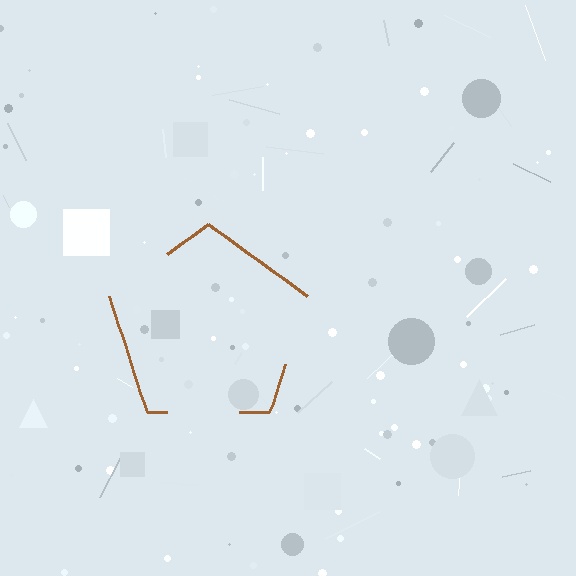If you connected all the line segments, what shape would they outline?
They would outline a pentagon.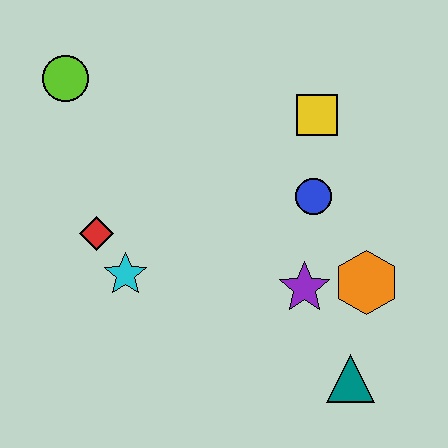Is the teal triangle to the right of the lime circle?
Yes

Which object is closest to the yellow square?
The blue circle is closest to the yellow square.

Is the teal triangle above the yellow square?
No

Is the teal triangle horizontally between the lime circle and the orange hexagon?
Yes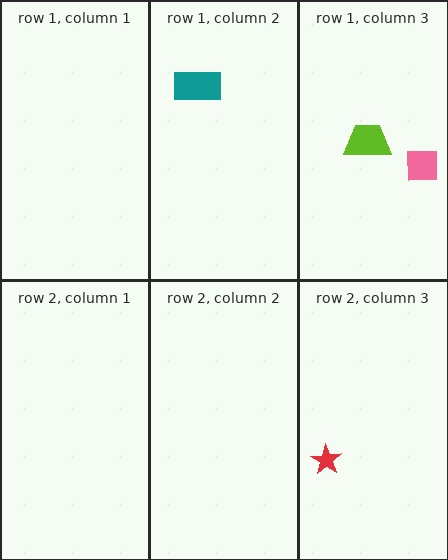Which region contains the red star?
The row 2, column 3 region.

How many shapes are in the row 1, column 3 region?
2.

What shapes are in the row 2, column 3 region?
The red star.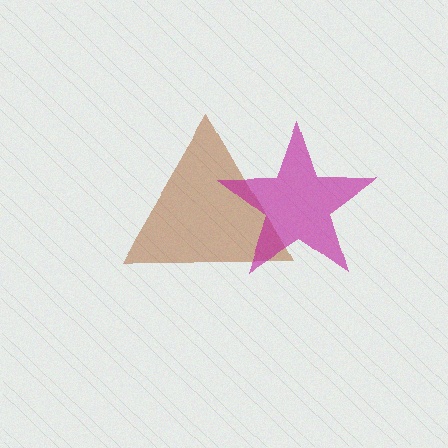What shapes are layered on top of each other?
The layered shapes are: a brown triangle, a magenta star.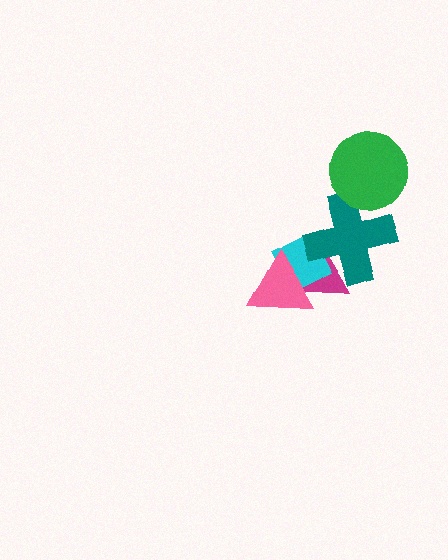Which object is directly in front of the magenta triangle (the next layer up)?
The cyan diamond is directly in front of the magenta triangle.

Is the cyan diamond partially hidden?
Yes, it is partially covered by another shape.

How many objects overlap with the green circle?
1 object overlaps with the green circle.